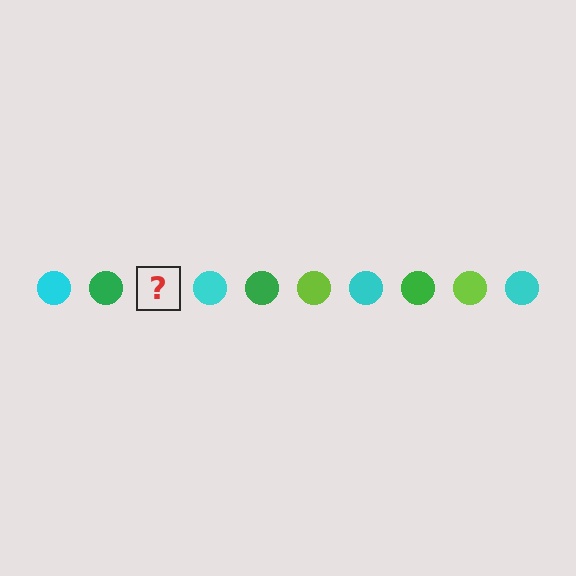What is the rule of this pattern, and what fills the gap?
The rule is that the pattern cycles through cyan, green, lime circles. The gap should be filled with a lime circle.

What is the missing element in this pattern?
The missing element is a lime circle.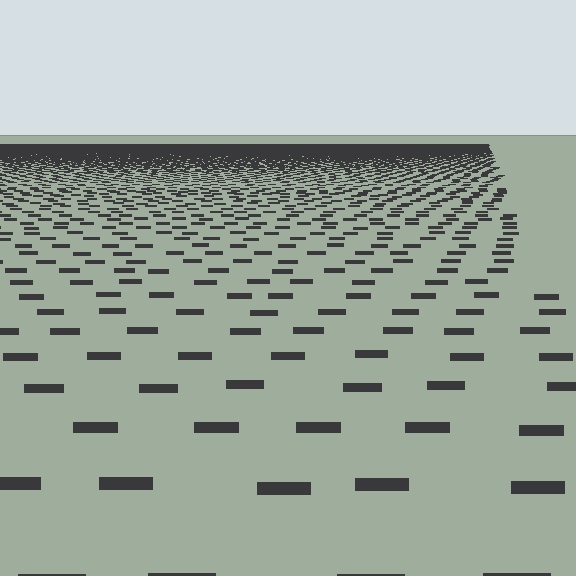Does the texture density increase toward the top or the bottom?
Density increases toward the top.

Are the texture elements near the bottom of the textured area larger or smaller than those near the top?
Larger. Near the bottom, elements are closer to the viewer and appear at a bigger on-screen size.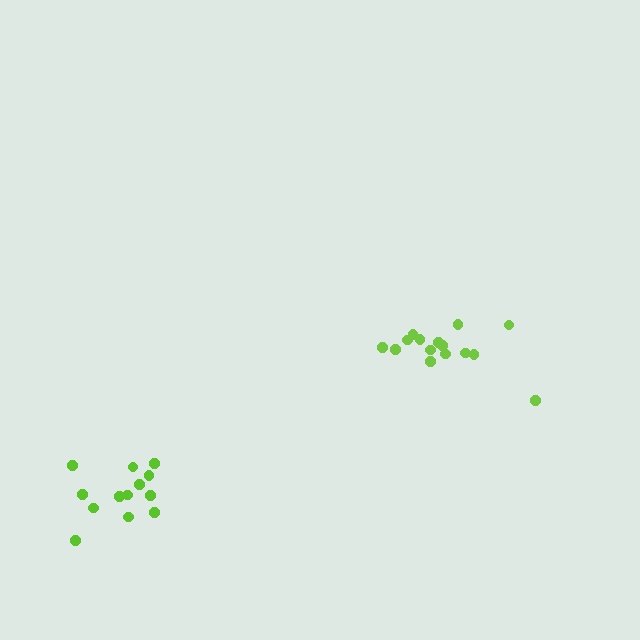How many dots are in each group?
Group 1: 15 dots, Group 2: 13 dots (28 total).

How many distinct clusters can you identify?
There are 2 distinct clusters.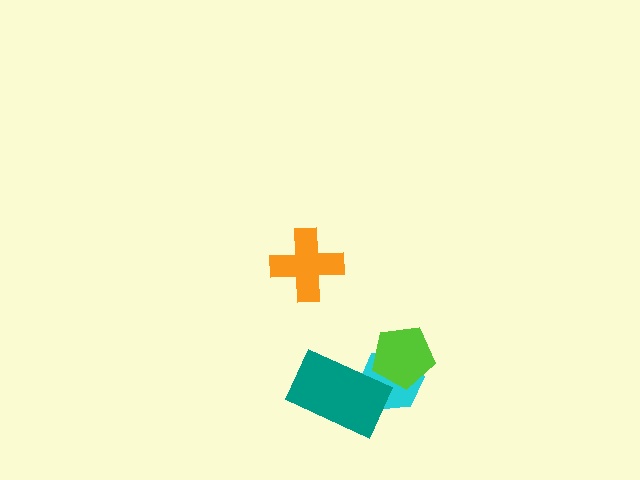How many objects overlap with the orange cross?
0 objects overlap with the orange cross.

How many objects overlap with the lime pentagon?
1 object overlaps with the lime pentagon.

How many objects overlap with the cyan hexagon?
2 objects overlap with the cyan hexagon.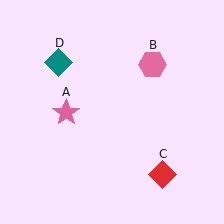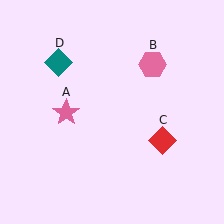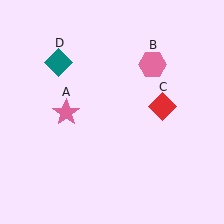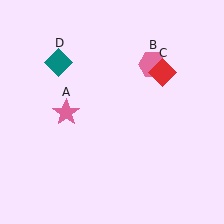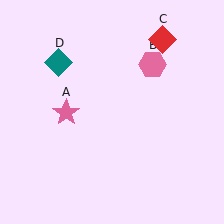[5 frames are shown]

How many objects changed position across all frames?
1 object changed position: red diamond (object C).